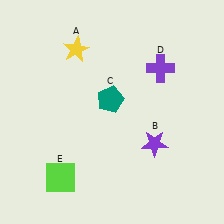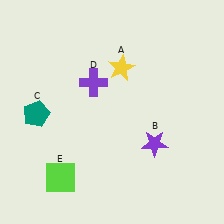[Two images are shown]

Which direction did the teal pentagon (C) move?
The teal pentagon (C) moved left.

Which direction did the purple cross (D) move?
The purple cross (D) moved left.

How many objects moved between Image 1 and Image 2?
3 objects moved between the two images.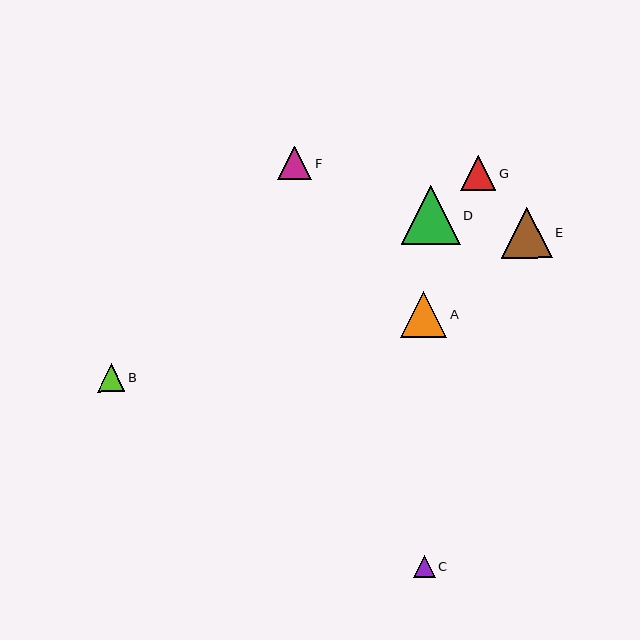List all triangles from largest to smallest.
From largest to smallest: D, E, A, G, F, B, C.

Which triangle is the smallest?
Triangle C is the smallest with a size of approximately 22 pixels.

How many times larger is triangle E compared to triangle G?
Triangle E is approximately 1.5 times the size of triangle G.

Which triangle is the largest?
Triangle D is the largest with a size of approximately 59 pixels.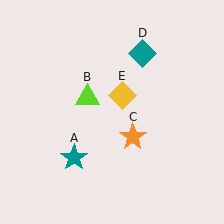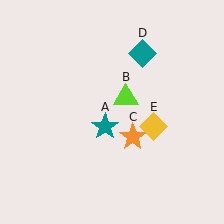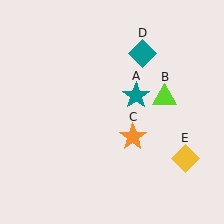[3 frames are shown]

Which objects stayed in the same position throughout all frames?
Orange star (object C) and teal diamond (object D) remained stationary.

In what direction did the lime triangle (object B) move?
The lime triangle (object B) moved right.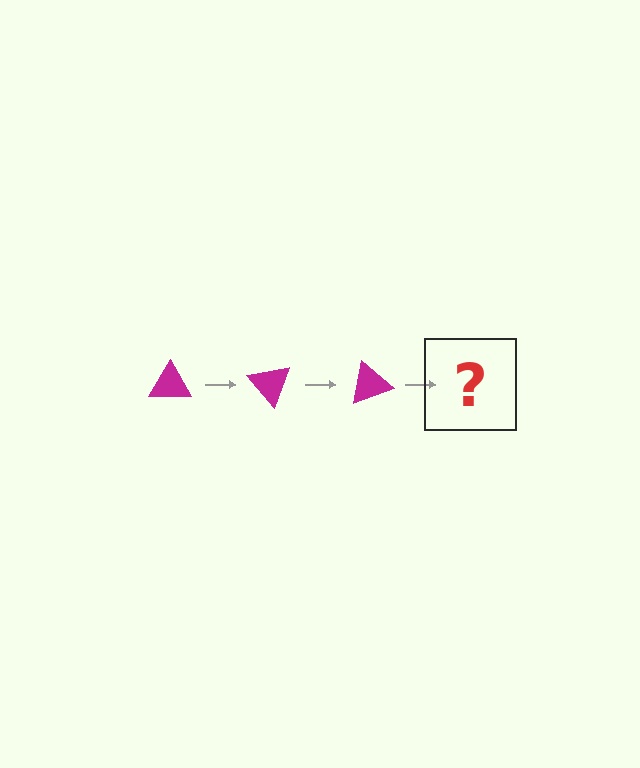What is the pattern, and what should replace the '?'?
The pattern is that the triangle rotates 50 degrees each step. The '?' should be a magenta triangle rotated 150 degrees.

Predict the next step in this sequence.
The next step is a magenta triangle rotated 150 degrees.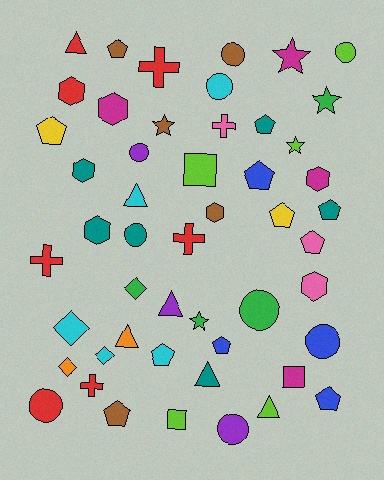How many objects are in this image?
There are 50 objects.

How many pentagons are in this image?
There are 11 pentagons.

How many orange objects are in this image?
There are 2 orange objects.